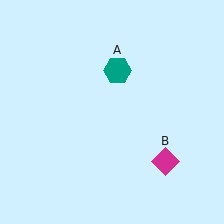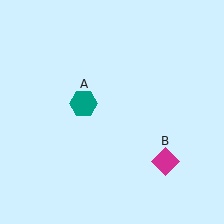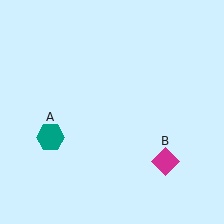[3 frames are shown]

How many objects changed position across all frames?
1 object changed position: teal hexagon (object A).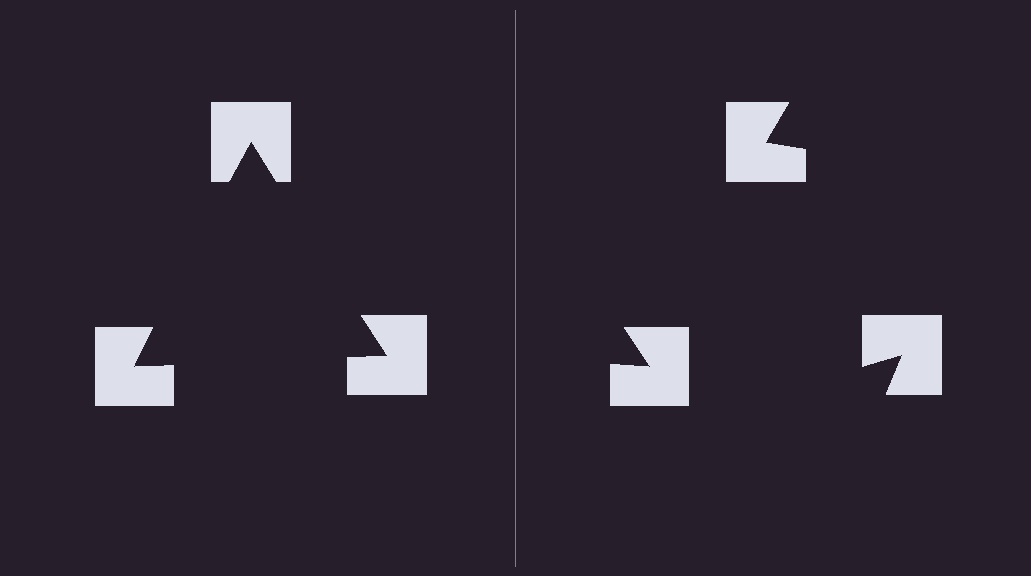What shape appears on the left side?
An illusory triangle.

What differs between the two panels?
The notched squares are positioned identically on both sides; only the wedge orientations differ. On the left they align to a triangle; on the right they are misaligned.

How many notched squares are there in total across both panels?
6 — 3 on each side.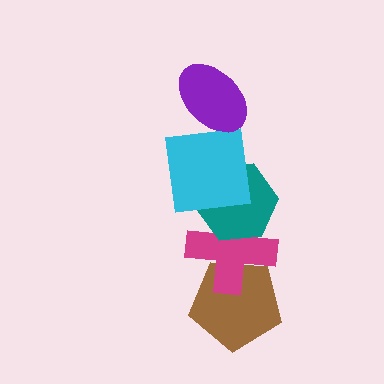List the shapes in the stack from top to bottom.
From top to bottom: the purple ellipse, the cyan square, the teal hexagon, the magenta cross, the brown pentagon.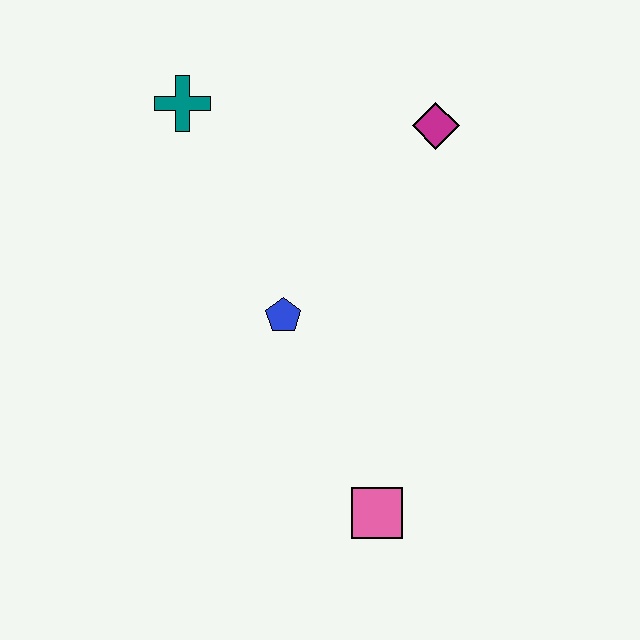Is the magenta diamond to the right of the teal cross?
Yes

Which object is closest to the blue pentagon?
The pink square is closest to the blue pentagon.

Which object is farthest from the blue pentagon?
The magenta diamond is farthest from the blue pentagon.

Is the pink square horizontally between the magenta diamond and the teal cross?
Yes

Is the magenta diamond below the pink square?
No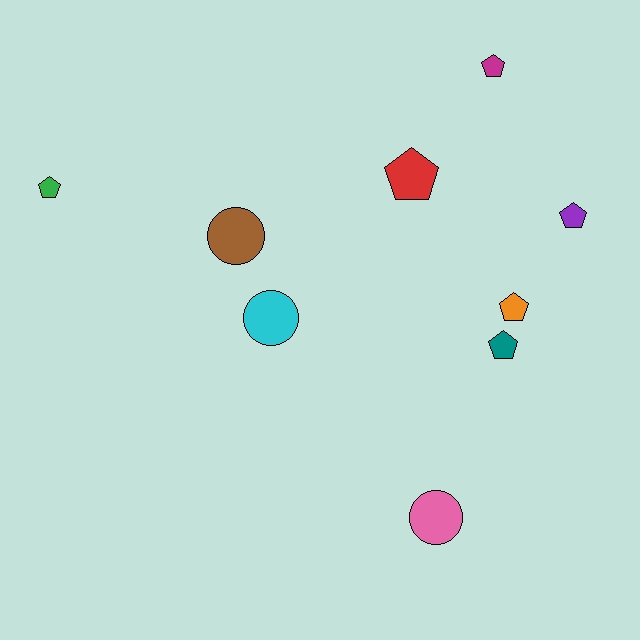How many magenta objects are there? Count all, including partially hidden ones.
There is 1 magenta object.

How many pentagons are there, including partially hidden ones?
There are 6 pentagons.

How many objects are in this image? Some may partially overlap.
There are 9 objects.